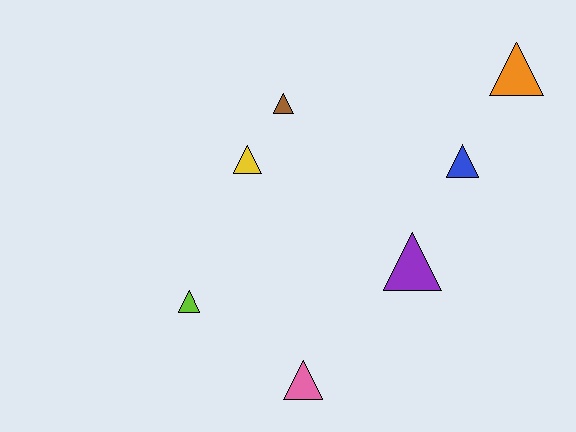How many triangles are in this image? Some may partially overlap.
There are 7 triangles.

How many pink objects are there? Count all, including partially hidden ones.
There is 1 pink object.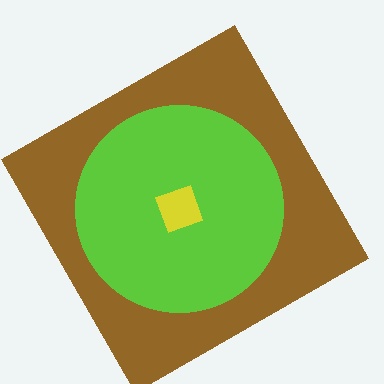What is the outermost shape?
The brown square.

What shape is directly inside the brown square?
The lime circle.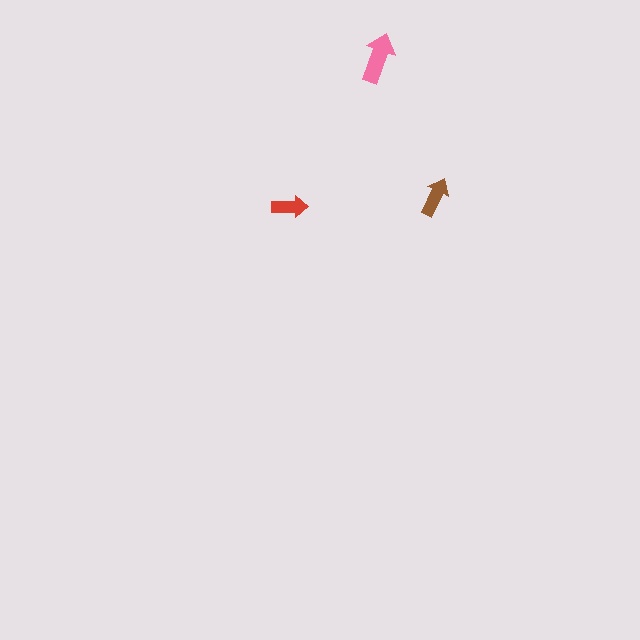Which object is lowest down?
The red arrow is bottommost.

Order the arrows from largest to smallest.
the pink one, the brown one, the red one.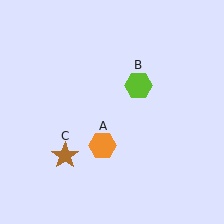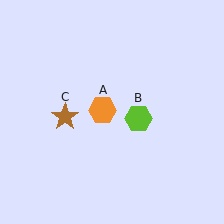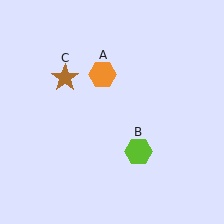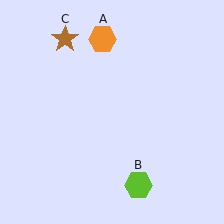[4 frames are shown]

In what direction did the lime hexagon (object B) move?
The lime hexagon (object B) moved down.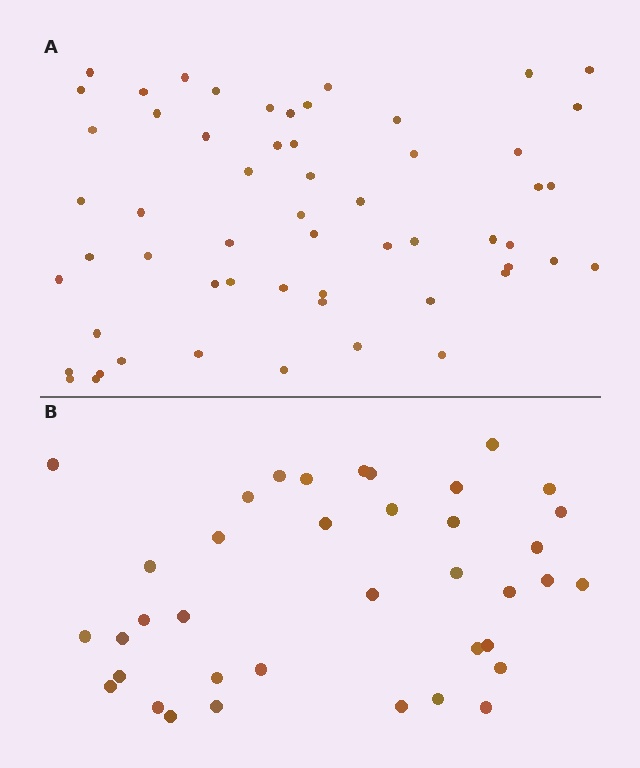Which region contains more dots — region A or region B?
Region A (the top region) has more dots.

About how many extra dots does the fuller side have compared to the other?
Region A has approximately 20 more dots than region B.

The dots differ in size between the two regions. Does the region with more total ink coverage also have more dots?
No. Region B has more total ink coverage because its dots are larger, but region A actually contains more individual dots. Total area can be misleading — the number of items is what matters here.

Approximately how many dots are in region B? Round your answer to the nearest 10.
About 40 dots. (The exact count is 38, which rounds to 40.)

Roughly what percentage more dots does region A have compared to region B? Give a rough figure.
About 50% more.